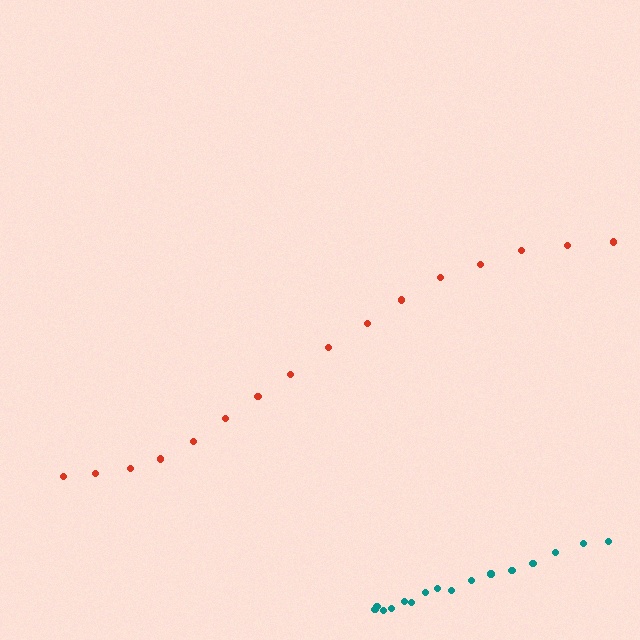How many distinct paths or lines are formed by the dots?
There are 2 distinct paths.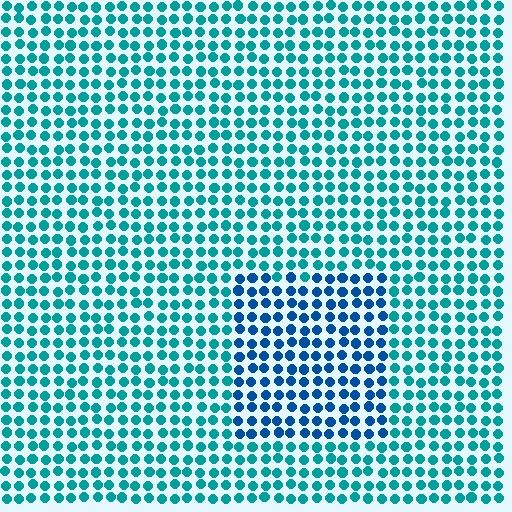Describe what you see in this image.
The image is filled with small teal elements in a uniform arrangement. A rectangle-shaped region is visible where the elements are tinted to a slightly different hue, forming a subtle color boundary.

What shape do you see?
I see a rectangle.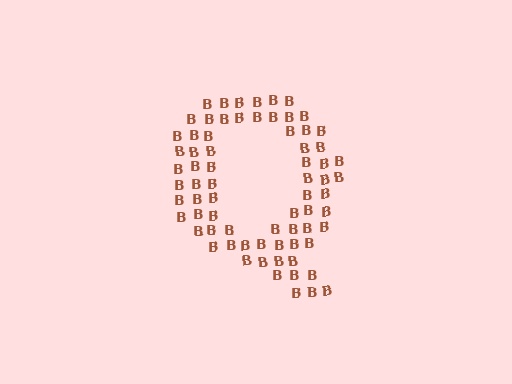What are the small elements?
The small elements are letter B's.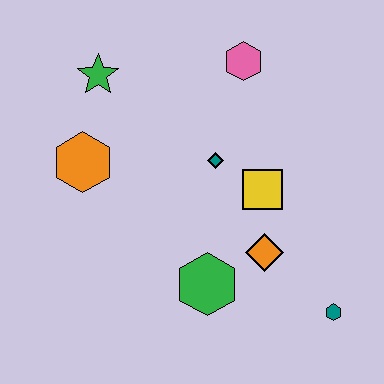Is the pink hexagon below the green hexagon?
No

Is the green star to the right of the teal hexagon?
No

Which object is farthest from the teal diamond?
The teal hexagon is farthest from the teal diamond.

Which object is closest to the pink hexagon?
The teal diamond is closest to the pink hexagon.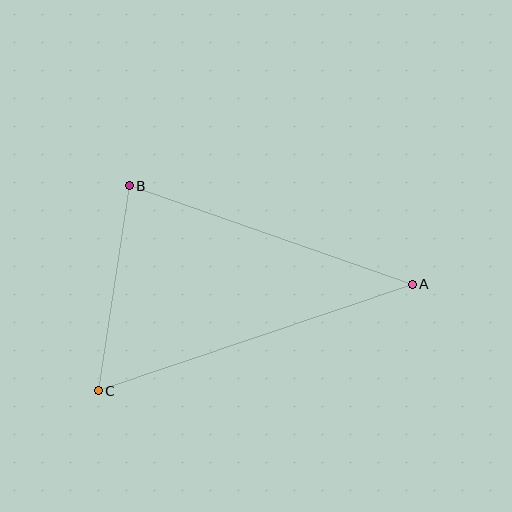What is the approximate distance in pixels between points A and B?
The distance between A and B is approximately 299 pixels.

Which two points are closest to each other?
Points B and C are closest to each other.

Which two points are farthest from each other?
Points A and C are farthest from each other.